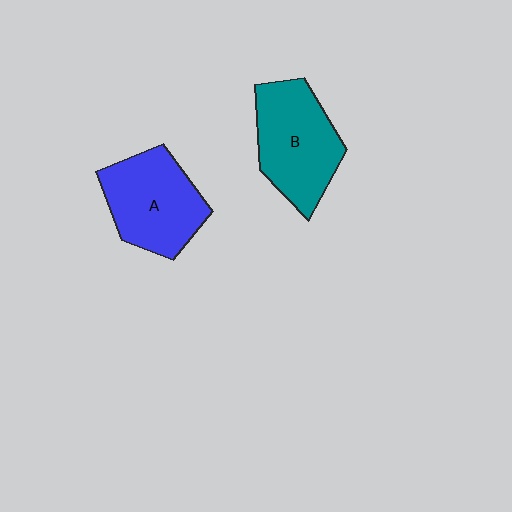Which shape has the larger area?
Shape B (teal).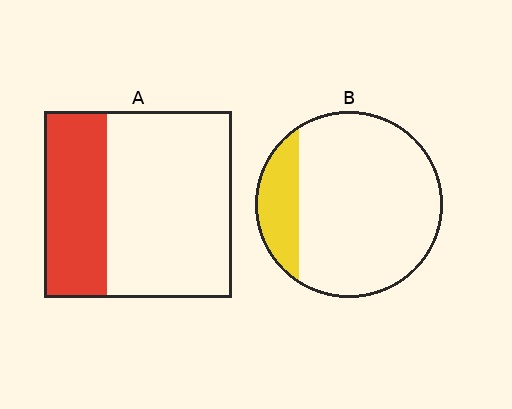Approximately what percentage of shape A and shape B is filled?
A is approximately 35% and B is approximately 20%.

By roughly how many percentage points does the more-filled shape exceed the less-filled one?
By roughly 15 percentage points (A over B).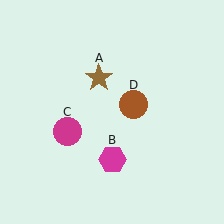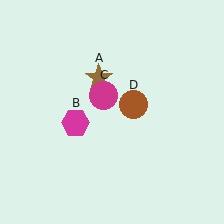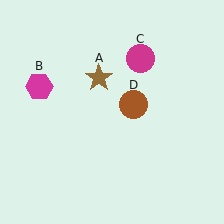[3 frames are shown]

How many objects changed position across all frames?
2 objects changed position: magenta hexagon (object B), magenta circle (object C).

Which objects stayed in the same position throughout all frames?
Brown star (object A) and brown circle (object D) remained stationary.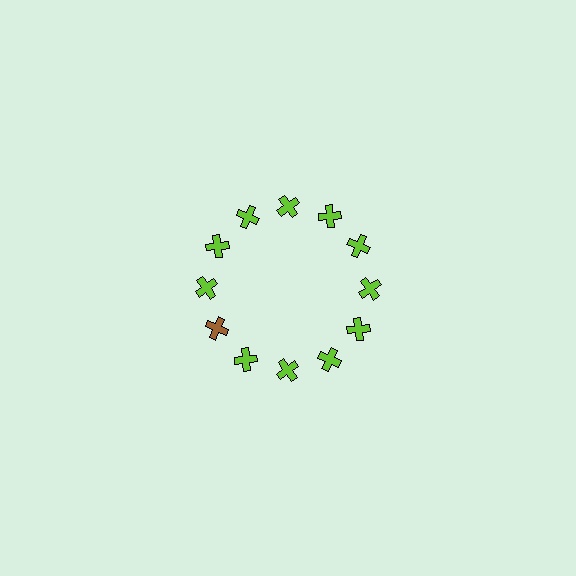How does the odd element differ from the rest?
It has a different color: brown instead of lime.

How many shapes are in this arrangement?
There are 12 shapes arranged in a ring pattern.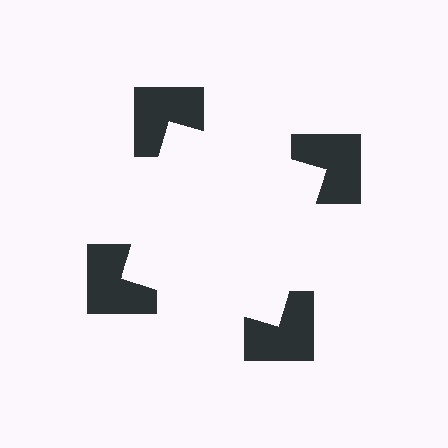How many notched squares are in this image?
There are 4 — one at each vertex of the illusory square.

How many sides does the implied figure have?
4 sides.